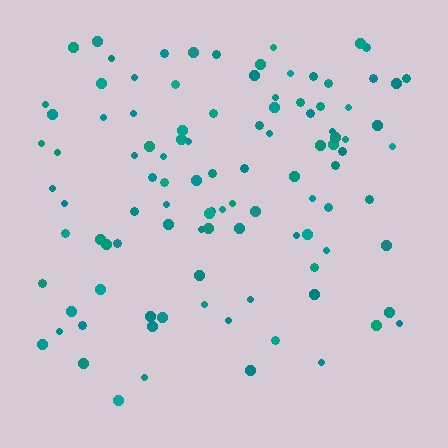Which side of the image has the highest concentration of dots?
The top.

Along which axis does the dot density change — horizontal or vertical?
Vertical.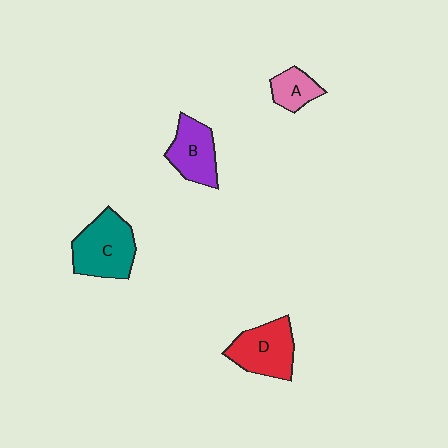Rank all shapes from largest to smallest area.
From largest to smallest: C (teal), D (red), B (purple), A (pink).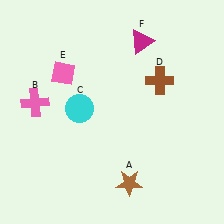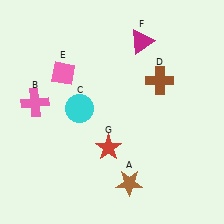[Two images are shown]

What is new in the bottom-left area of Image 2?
A red star (G) was added in the bottom-left area of Image 2.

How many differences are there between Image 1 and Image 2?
There is 1 difference between the two images.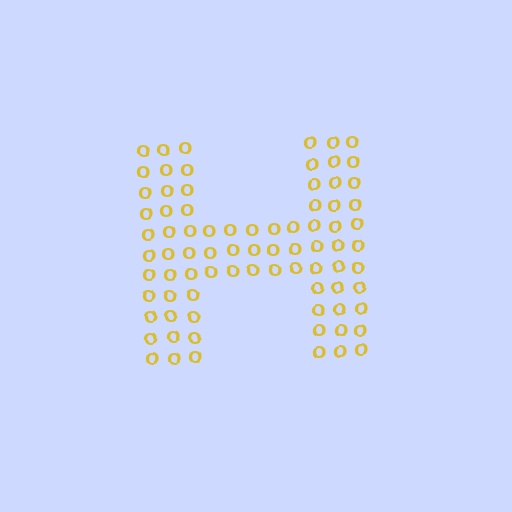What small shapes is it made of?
It is made of small letter O's.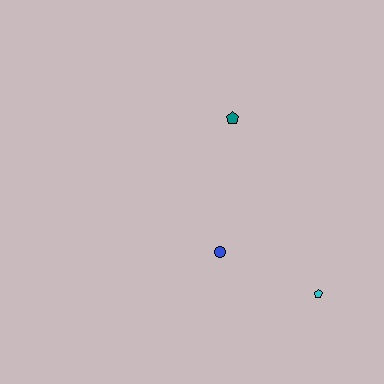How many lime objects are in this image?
There are no lime objects.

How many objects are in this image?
There are 3 objects.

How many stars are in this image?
There are no stars.